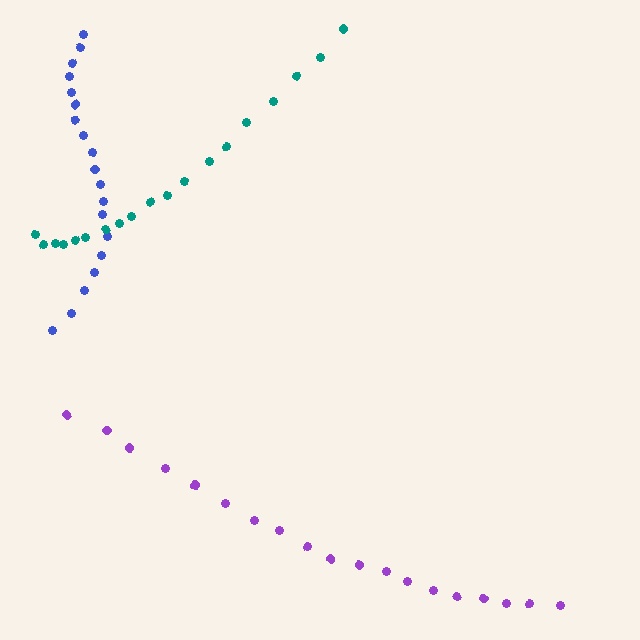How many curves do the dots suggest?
There are 3 distinct paths.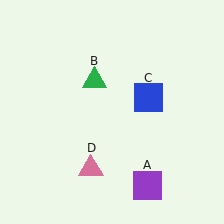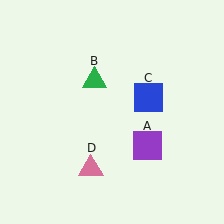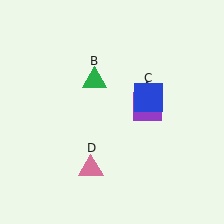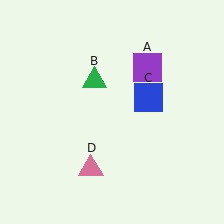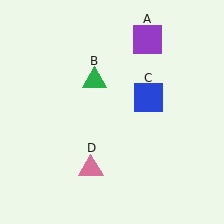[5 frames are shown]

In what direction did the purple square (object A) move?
The purple square (object A) moved up.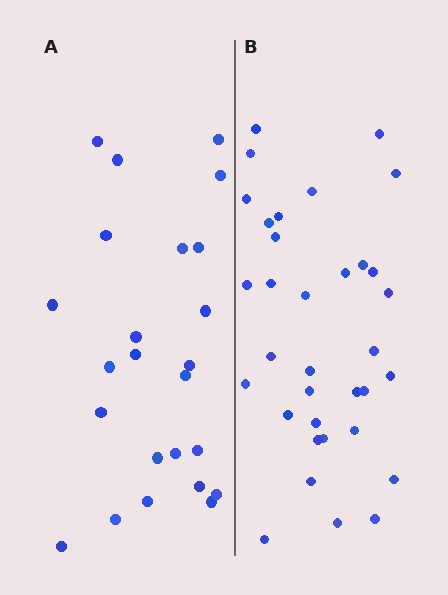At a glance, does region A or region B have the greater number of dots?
Region B (the right region) has more dots.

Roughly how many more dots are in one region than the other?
Region B has roughly 10 or so more dots than region A.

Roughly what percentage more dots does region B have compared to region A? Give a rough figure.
About 40% more.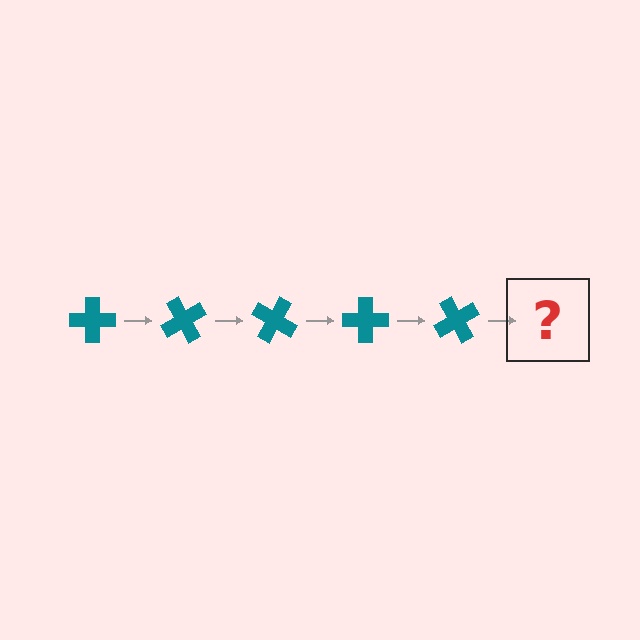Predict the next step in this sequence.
The next step is a teal cross rotated 300 degrees.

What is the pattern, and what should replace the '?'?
The pattern is that the cross rotates 60 degrees each step. The '?' should be a teal cross rotated 300 degrees.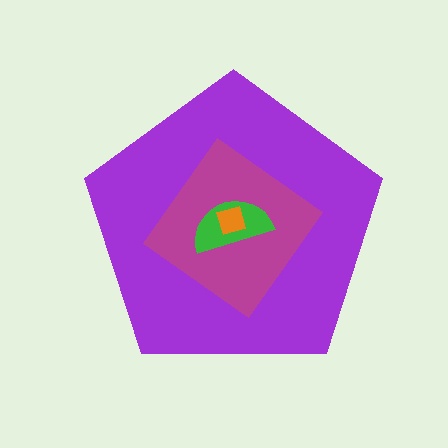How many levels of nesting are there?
4.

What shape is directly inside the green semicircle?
The orange diamond.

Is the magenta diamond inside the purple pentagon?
Yes.